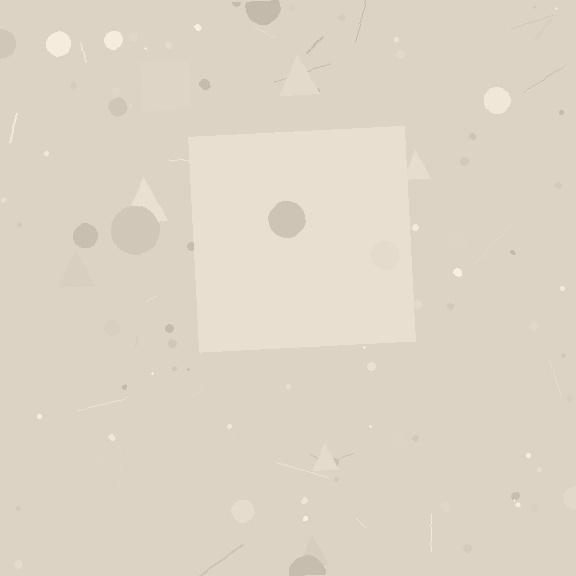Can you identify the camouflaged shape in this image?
The camouflaged shape is a square.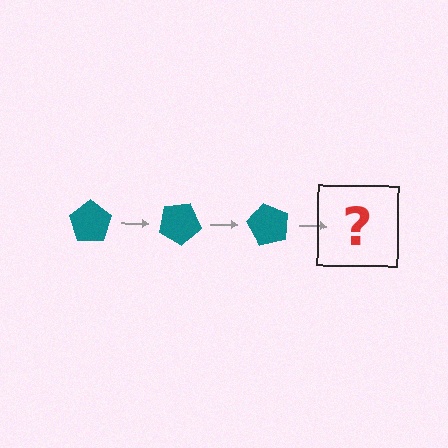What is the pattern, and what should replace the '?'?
The pattern is that the pentagon rotates 30 degrees each step. The '?' should be a teal pentagon rotated 90 degrees.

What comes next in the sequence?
The next element should be a teal pentagon rotated 90 degrees.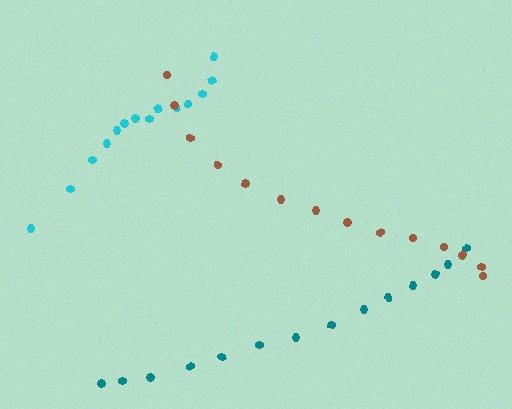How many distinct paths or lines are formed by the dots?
There are 3 distinct paths.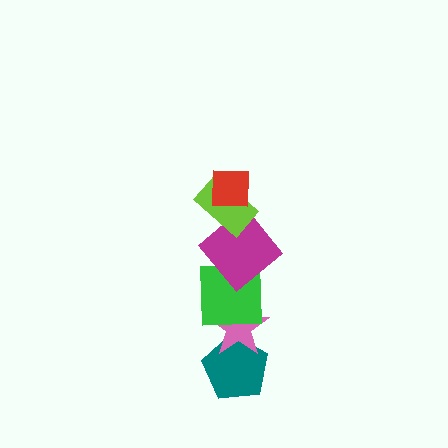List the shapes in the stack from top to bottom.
From top to bottom: the red square, the lime rectangle, the magenta diamond, the green square, the pink star, the teal pentagon.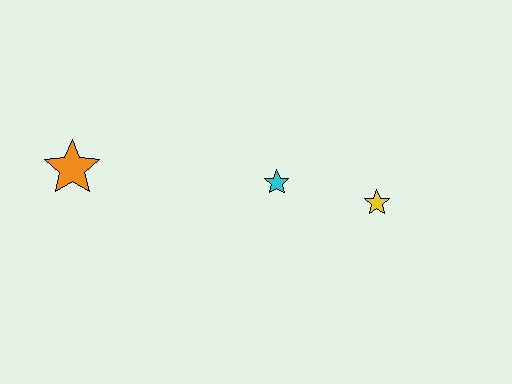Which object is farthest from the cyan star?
The orange star is farthest from the cyan star.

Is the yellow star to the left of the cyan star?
No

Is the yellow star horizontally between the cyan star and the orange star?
No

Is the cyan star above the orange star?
No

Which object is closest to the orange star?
The cyan star is closest to the orange star.